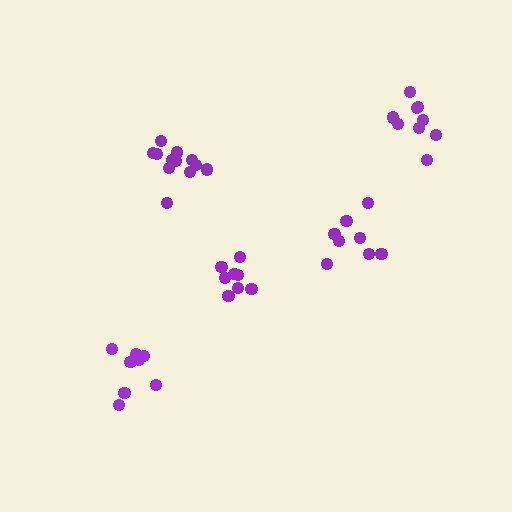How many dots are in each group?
Group 1: 8 dots, Group 2: 8 dots, Group 3: 12 dots, Group 4: 8 dots, Group 5: 9 dots (45 total).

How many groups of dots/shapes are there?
There are 5 groups.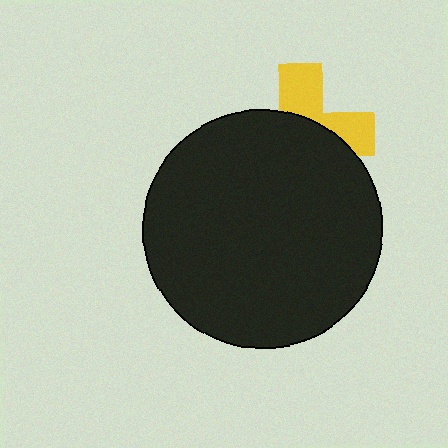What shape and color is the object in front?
The object in front is a black circle.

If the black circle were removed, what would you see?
You would see the complete yellow cross.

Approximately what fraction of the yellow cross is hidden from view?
Roughly 63% of the yellow cross is hidden behind the black circle.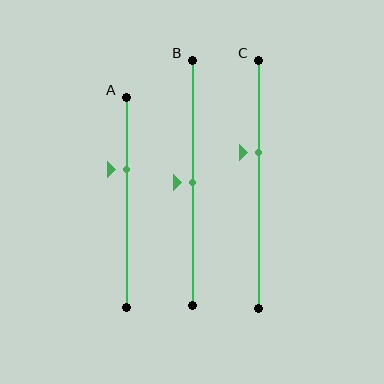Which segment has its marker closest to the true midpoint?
Segment B has its marker closest to the true midpoint.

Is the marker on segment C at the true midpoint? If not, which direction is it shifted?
No, the marker on segment C is shifted upward by about 13% of the segment length.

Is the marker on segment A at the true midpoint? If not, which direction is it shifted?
No, the marker on segment A is shifted upward by about 16% of the segment length.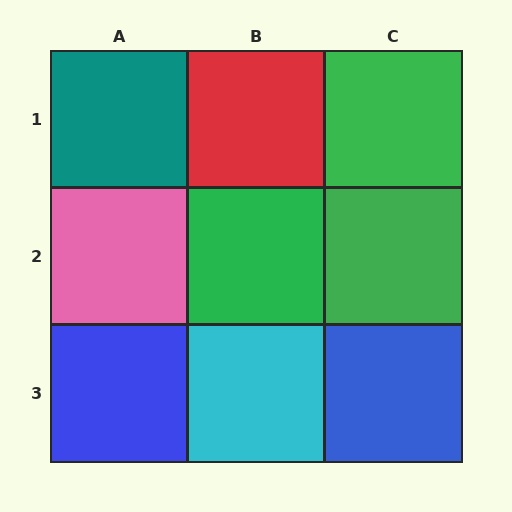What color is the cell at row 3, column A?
Blue.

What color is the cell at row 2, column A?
Pink.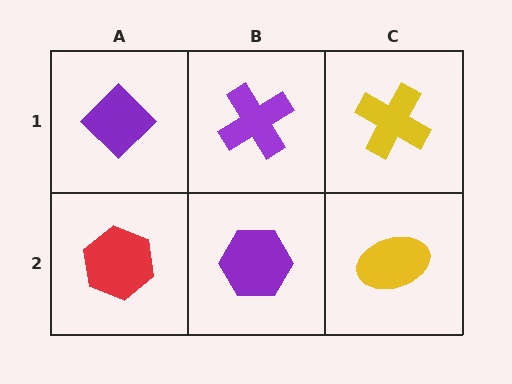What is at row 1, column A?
A purple diamond.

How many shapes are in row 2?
3 shapes.